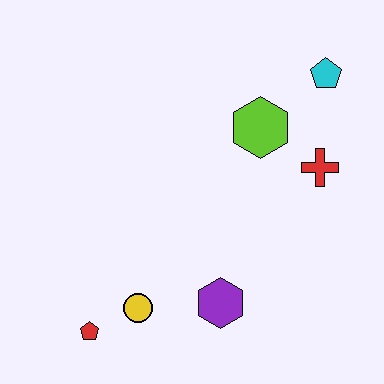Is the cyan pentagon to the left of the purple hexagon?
No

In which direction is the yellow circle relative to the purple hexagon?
The yellow circle is to the left of the purple hexagon.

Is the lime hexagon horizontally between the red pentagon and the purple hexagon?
No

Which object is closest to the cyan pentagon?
The lime hexagon is closest to the cyan pentagon.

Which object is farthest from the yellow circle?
The cyan pentagon is farthest from the yellow circle.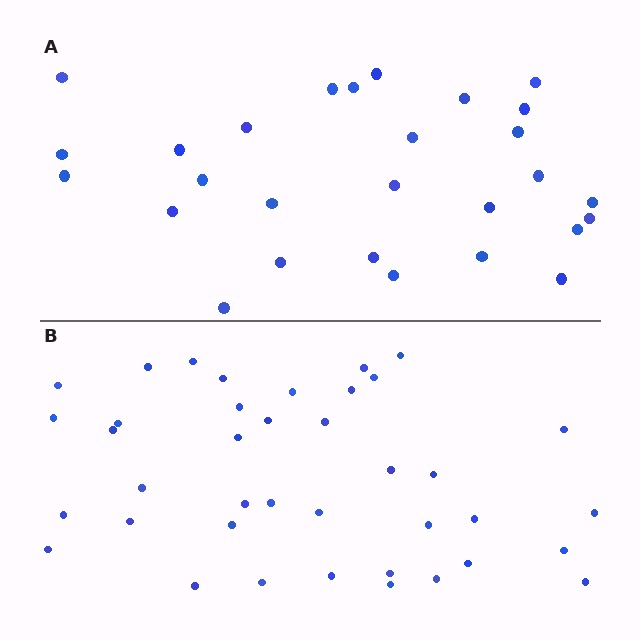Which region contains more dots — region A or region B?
Region B (the bottom region) has more dots.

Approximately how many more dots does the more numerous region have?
Region B has roughly 12 or so more dots than region A.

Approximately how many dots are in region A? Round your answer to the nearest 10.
About 30 dots. (The exact count is 28, which rounds to 30.)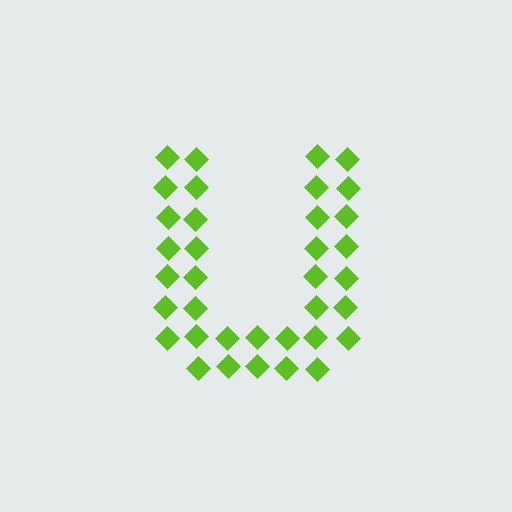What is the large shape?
The large shape is the letter U.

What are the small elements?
The small elements are diamonds.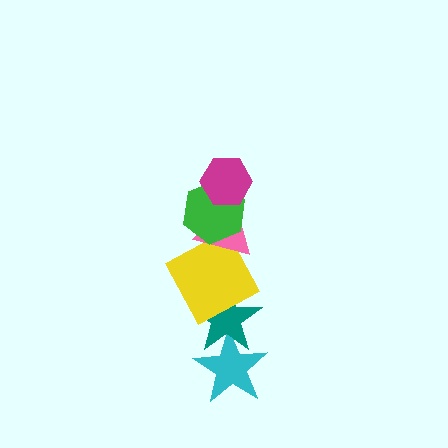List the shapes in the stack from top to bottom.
From top to bottom: the magenta hexagon, the green hexagon, the pink triangle, the yellow square, the teal star, the cyan star.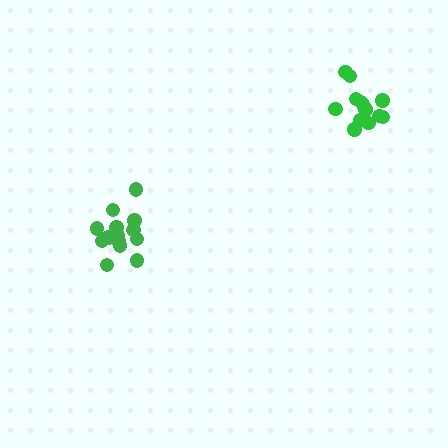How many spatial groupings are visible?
There are 2 spatial groupings.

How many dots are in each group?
Group 1: 14 dots, Group 2: 13 dots (27 total).